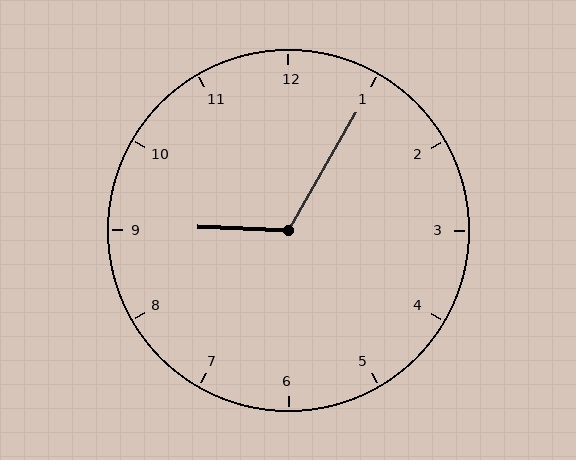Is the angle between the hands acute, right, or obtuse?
It is obtuse.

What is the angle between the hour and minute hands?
Approximately 118 degrees.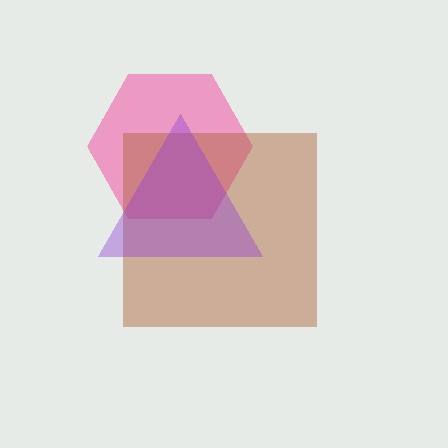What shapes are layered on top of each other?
The layered shapes are: a pink hexagon, a brown square, a purple triangle.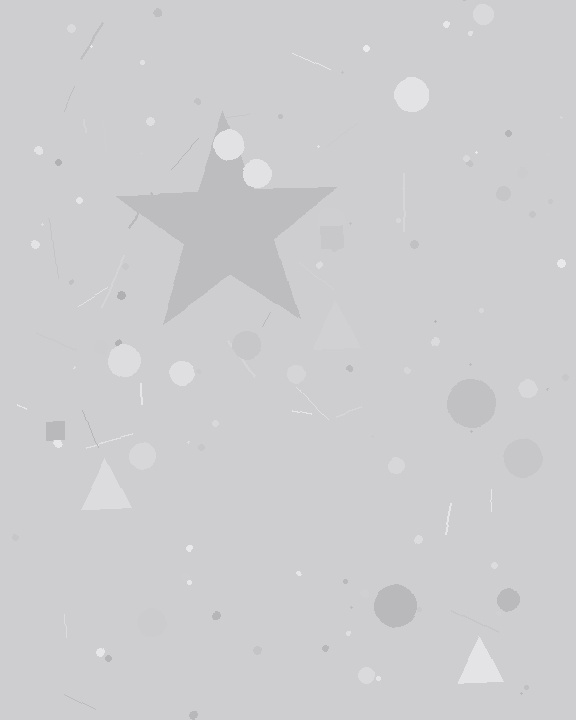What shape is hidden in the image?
A star is hidden in the image.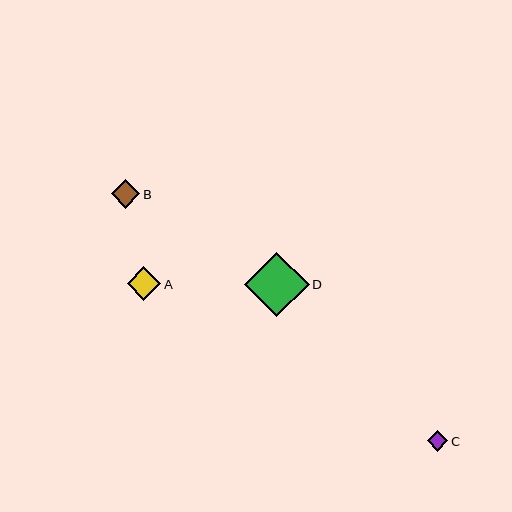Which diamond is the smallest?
Diamond C is the smallest with a size of approximately 21 pixels.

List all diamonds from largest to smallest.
From largest to smallest: D, A, B, C.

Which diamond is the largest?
Diamond D is the largest with a size of approximately 65 pixels.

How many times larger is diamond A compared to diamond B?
Diamond A is approximately 1.2 times the size of diamond B.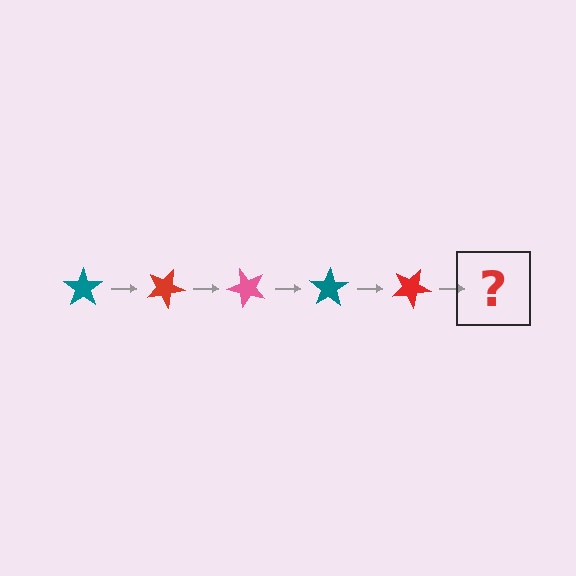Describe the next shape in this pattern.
It should be a pink star, rotated 125 degrees from the start.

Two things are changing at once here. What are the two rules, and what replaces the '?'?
The two rules are that it rotates 25 degrees each step and the color cycles through teal, red, and pink. The '?' should be a pink star, rotated 125 degrees from the start.